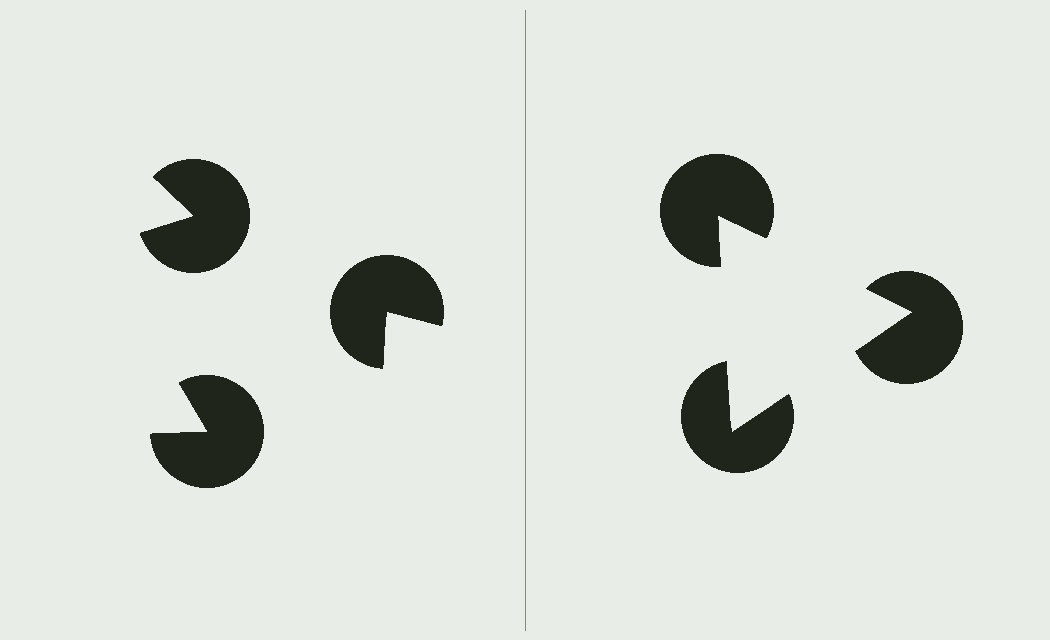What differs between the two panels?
The pac-man discs are positioned identically on both sides; only the wedge orientations differ. On the right they align to a triangle; on the left they are misaligned.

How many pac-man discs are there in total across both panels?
6 — 3 on each side.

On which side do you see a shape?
An illusory triangle appears on the right side. On the left side the wedge cuts are rotated, so no coherent shape forms.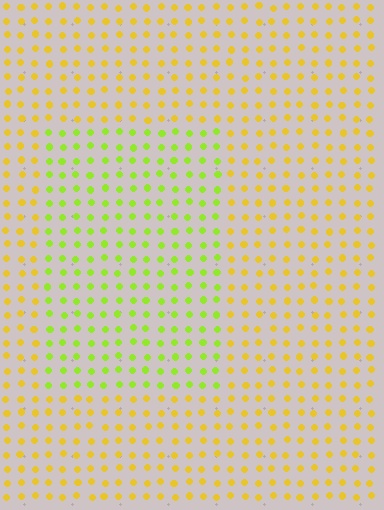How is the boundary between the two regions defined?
The boundary is defined purely by a slight shift in hue (about 38 degrees). Spacing, size, and orientation are identical on both sides.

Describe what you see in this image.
The image is filled with small yellow elements in a uniform arrangement. A rectangle-shaped region is visible where the elements are tinted to a slightly different hue, forming a subtle color boundary.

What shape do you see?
I see a rectangle.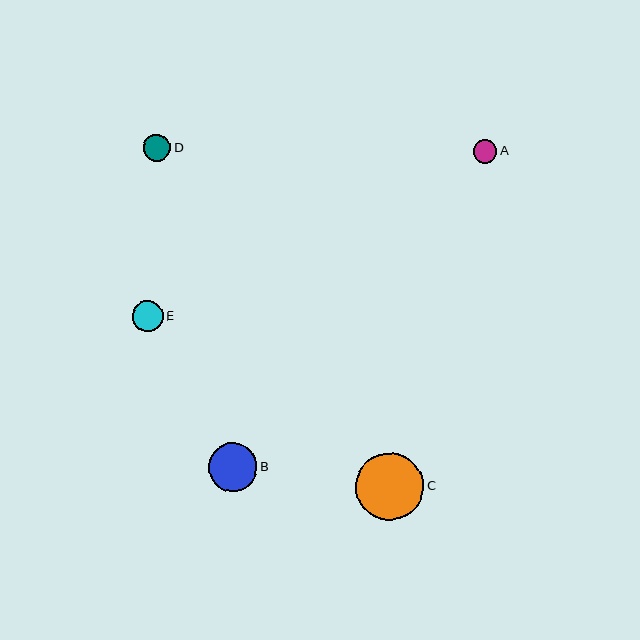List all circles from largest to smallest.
From largest to smallest: C, B, E, D, A.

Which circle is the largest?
Circle C is the largest with a size of approximately 68 pixels.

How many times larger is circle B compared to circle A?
Circle B is approximately 2.1 times the size of circle A.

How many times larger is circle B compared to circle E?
Circle B is approximately 1.6 times the size of circle E.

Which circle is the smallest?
Circle A is the smallest with a size of approximately 24 pixels.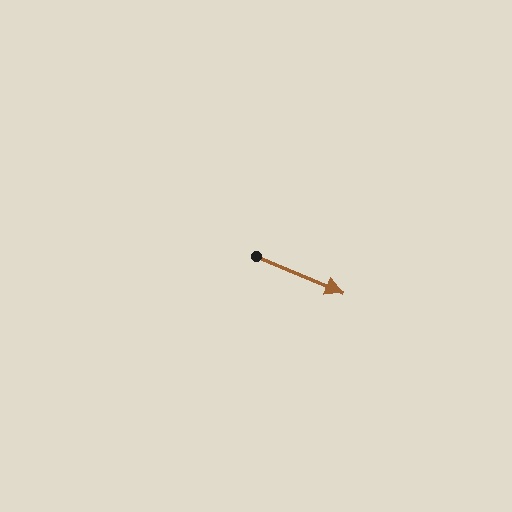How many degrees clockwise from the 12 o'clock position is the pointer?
Approximately 113 degrees.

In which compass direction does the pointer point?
Southeast.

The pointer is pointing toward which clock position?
Roughly 4 o'clock.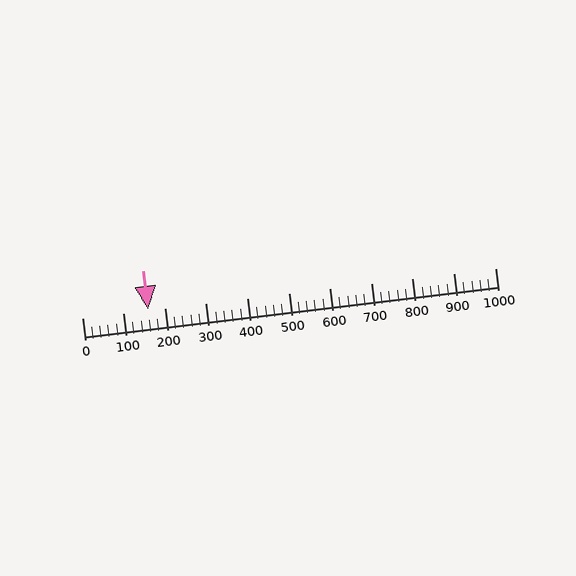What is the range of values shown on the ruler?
The ruler shows values from 0 to 1000.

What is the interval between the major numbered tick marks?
The major tick marks are spaced 100 units apart.